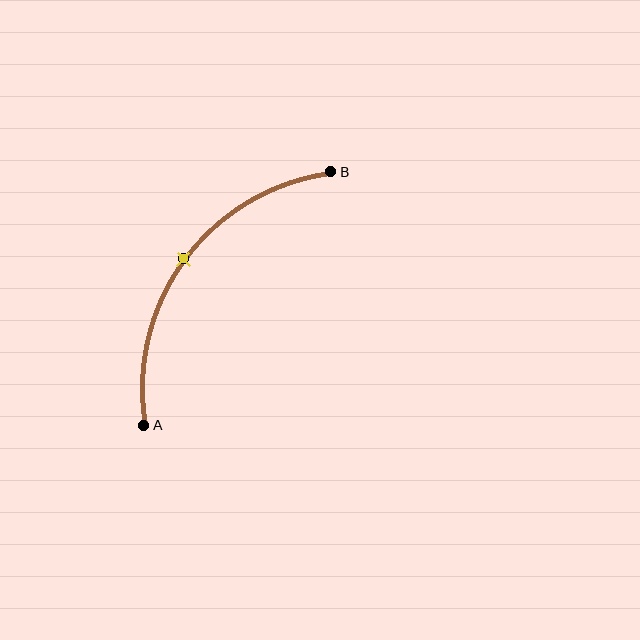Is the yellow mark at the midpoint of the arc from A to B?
Yes. The yellow mark lies on the arc at equal arc-length from both A and B — it is the arc midpoint.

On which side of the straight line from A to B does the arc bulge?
The arc bulges above and to the left of the straight line connecting A and B.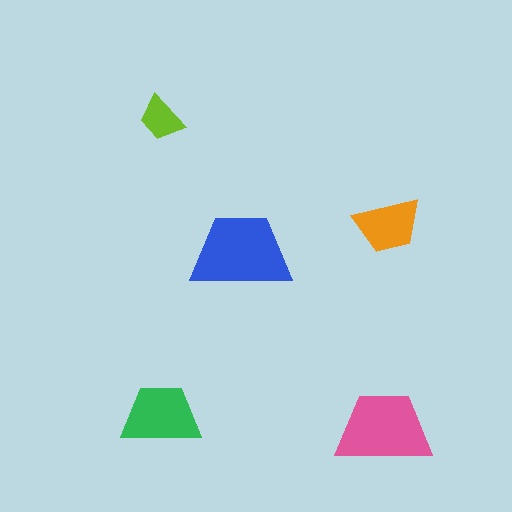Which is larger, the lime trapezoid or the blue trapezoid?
The blue one.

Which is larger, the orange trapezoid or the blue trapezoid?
The blue one.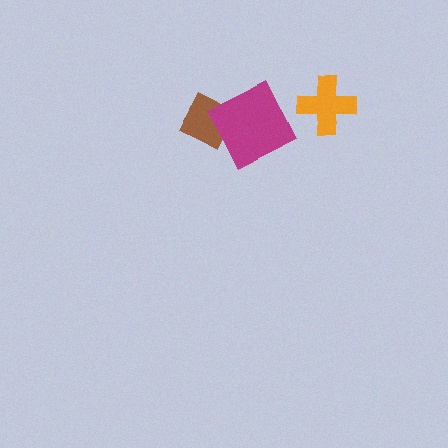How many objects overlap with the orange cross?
0 objects overlap with the orange cross.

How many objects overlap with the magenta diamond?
1 object overlaps with the magenta diamond.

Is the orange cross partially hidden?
No, no other shape covers it.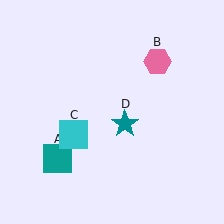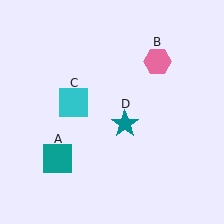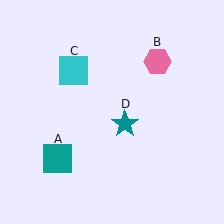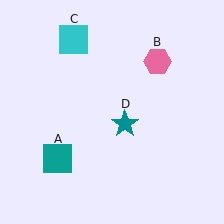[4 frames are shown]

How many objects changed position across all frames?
1 object changed position: cyan square (object C).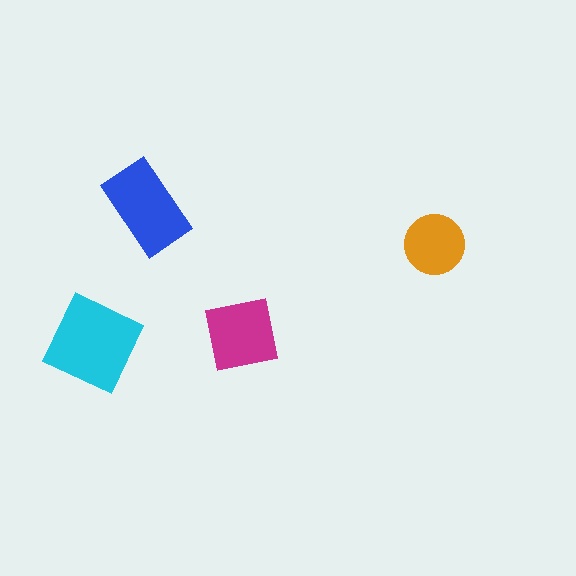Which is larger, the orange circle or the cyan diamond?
The cyan diamond.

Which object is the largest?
The cyan diamond.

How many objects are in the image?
There are 4 objects in the image.